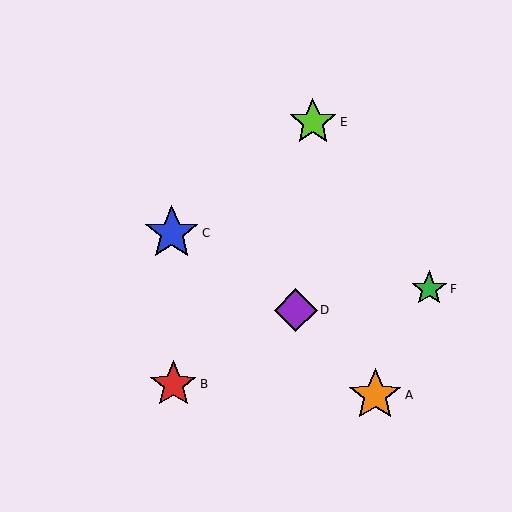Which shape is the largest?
The blue star (labeled C) is the largest.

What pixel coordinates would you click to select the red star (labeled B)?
Click at (173, 384) to select the red star B.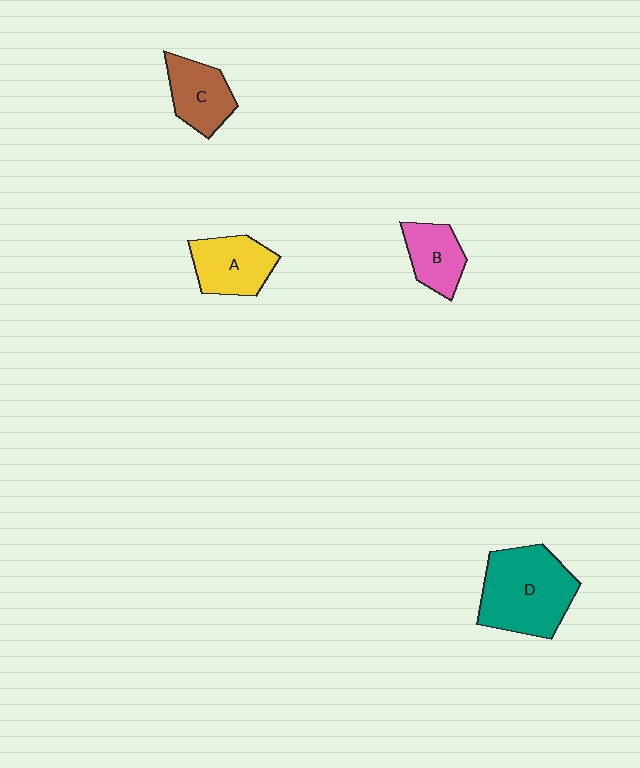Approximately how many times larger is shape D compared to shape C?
Approximately 1.8 times.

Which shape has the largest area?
Shape D (teal).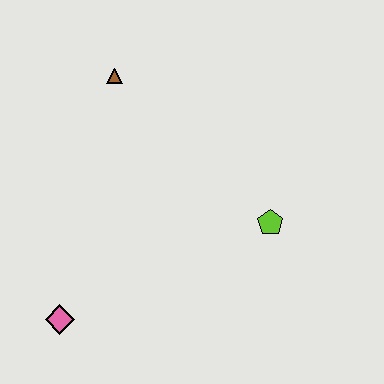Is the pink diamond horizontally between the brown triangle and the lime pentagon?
No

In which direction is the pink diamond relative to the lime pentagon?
The pink diamond is to the left of the lime pentagon.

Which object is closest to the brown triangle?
The lime pentagon is closest to the brown triangle.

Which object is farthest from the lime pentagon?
The pink diamond is farthest from the lime pentagon.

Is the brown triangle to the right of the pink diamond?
Yes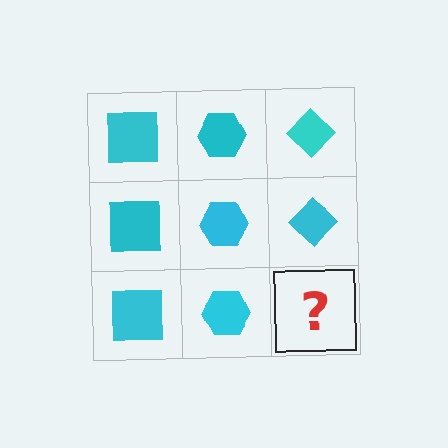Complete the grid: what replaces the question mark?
The question mark should be replaced with a cyan diamond.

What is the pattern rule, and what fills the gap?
The rule is that each column has a consistent shape. The gap should be filled with a cyan diamond.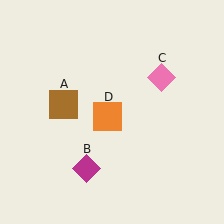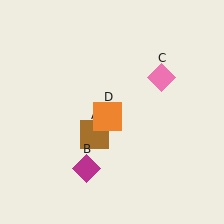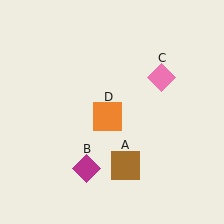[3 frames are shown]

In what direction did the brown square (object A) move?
The brown square (object A) moved down and to the right.